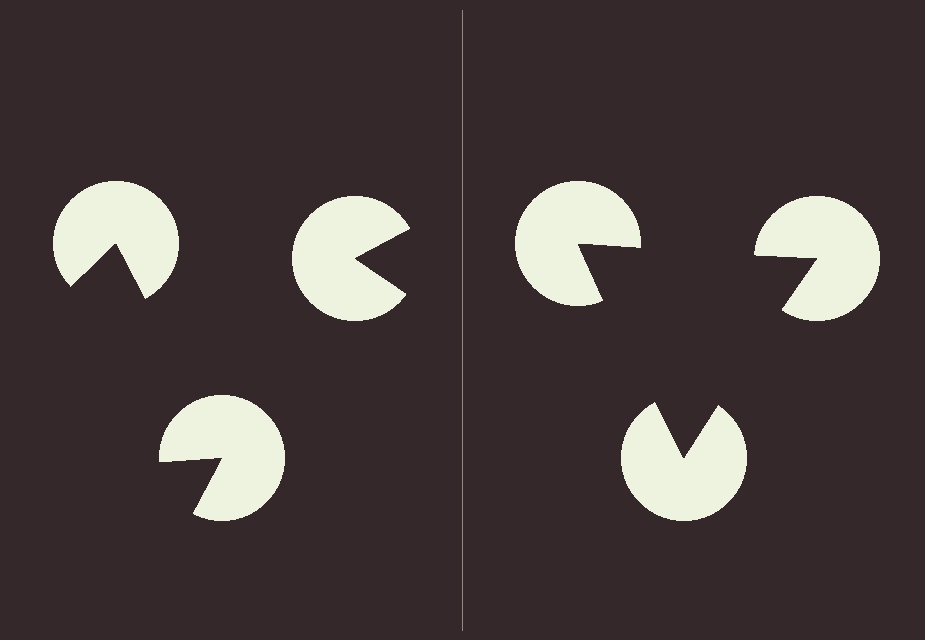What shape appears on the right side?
An illusory triangle.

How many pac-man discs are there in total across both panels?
6 — 3 on each side.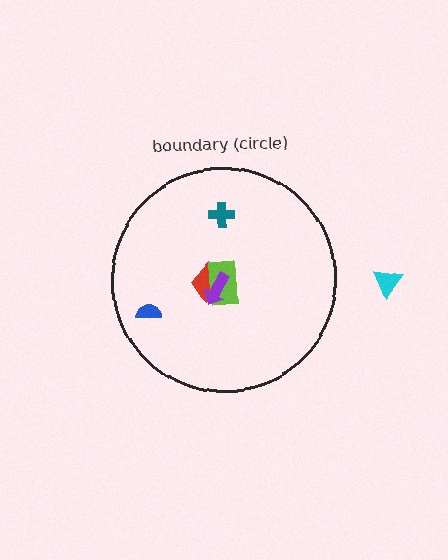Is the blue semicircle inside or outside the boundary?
Inside.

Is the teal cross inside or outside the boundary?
Inside.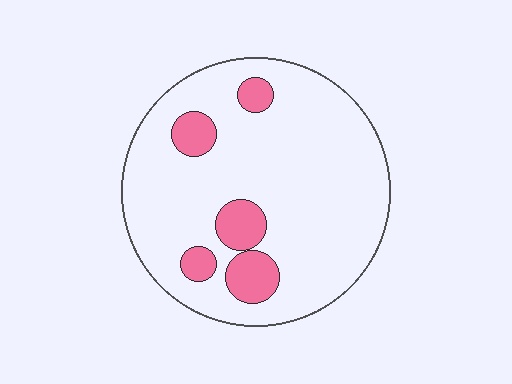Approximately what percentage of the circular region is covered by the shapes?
Approximately 15%.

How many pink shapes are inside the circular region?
5.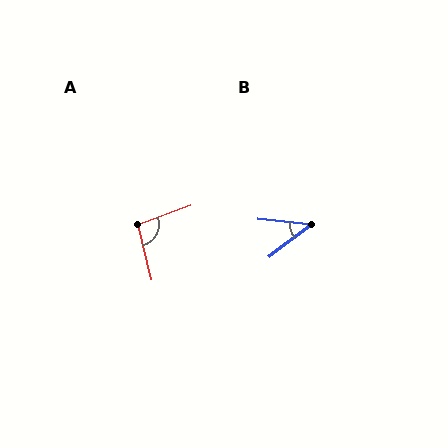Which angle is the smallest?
B, at approximately 44 degrees.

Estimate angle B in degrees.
Approximately 44 degrees.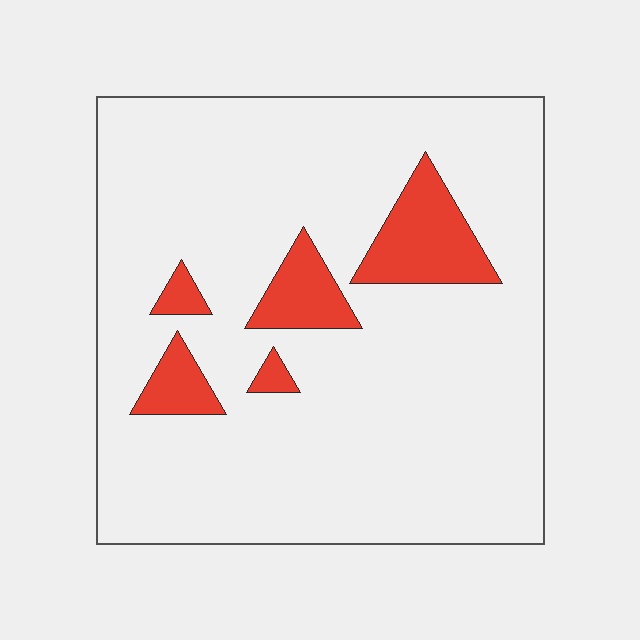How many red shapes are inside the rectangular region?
5.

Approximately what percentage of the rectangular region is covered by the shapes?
Approximately 10%.